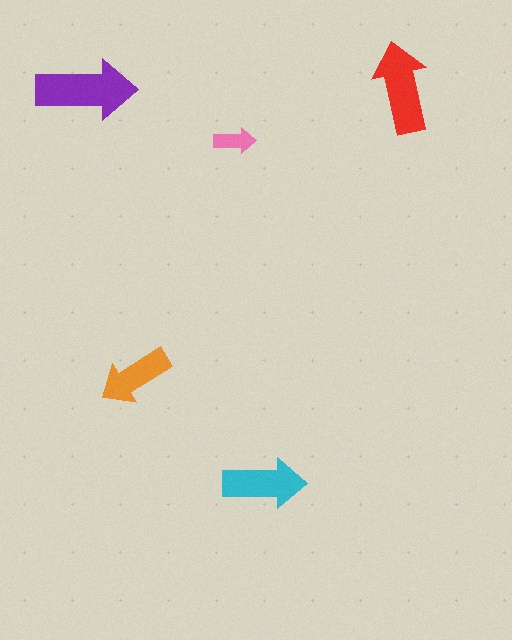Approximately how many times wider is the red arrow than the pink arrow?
About 2 times wider.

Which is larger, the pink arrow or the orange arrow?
The orange one.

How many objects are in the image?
There are 5 objects in the image.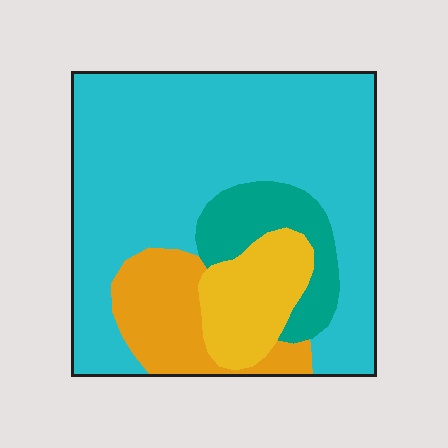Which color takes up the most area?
Cyan, at roughly 65%.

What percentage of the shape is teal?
Teal takes up about one eighth (1/8) of the shape.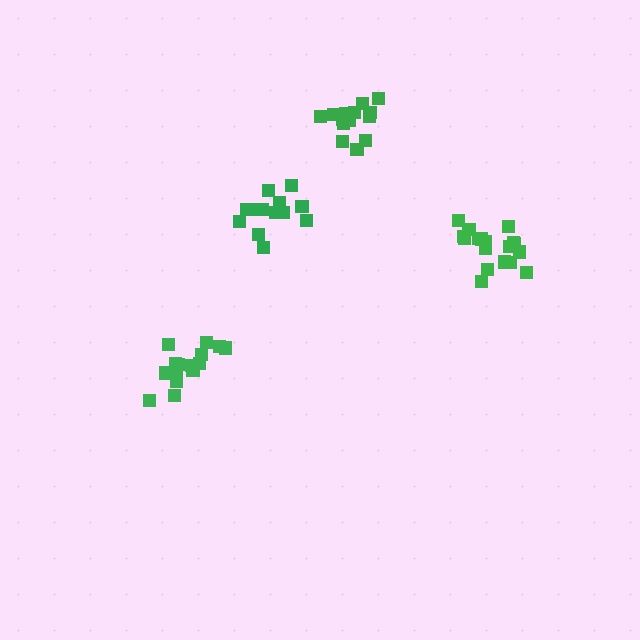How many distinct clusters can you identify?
There are 4 distinct clusters.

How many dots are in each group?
Group 1: 18 dots, Group 2: 13 dots, Group 3: 14 dots, Group 4: 15 dots (60 total).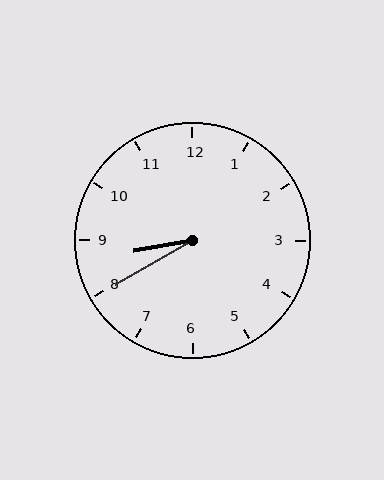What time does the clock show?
8:40.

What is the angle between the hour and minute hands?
Approximately 20 degrees.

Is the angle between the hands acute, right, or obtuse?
It is acute.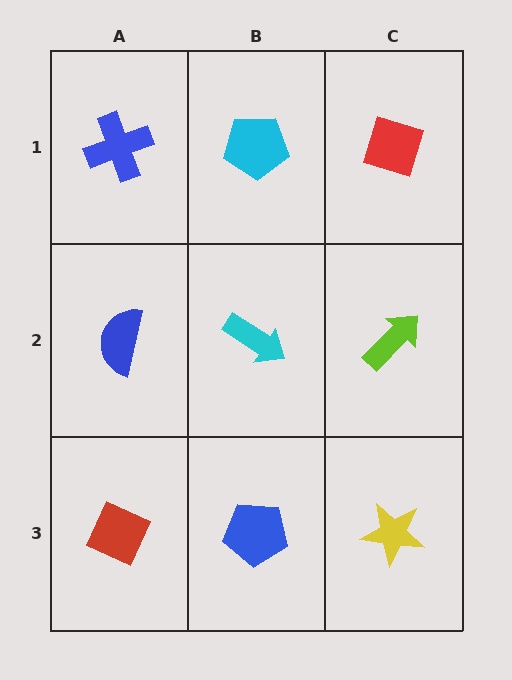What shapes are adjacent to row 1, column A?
A blue semicircle (row 2, column A), a cyan pentagon (row 1, column B).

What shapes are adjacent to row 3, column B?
A cyan arrow (row 2, column B), a red diamond (row 3, column A), a yellow star (row 3, column C).